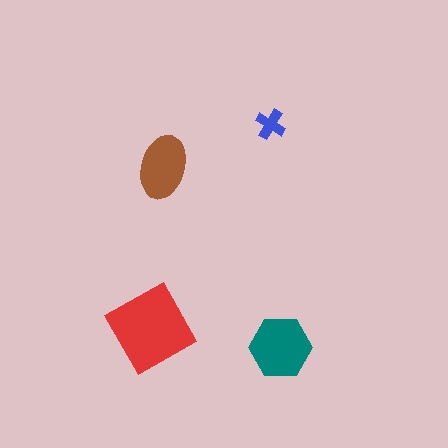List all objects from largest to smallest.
The red diamond, the teal hexagon, the brown ellipse, the blue cross.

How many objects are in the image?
There are 4 objects in the image.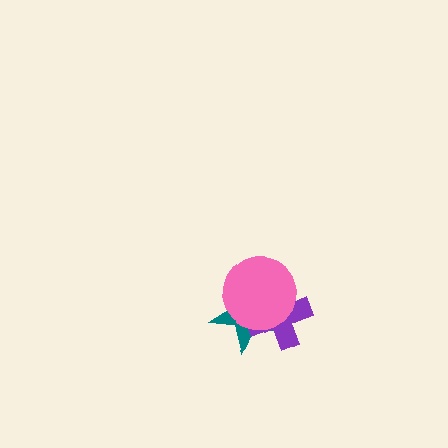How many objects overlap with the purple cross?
2 objects overlap with the purple cross.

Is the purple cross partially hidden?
Yes, it is partially covered by another shape.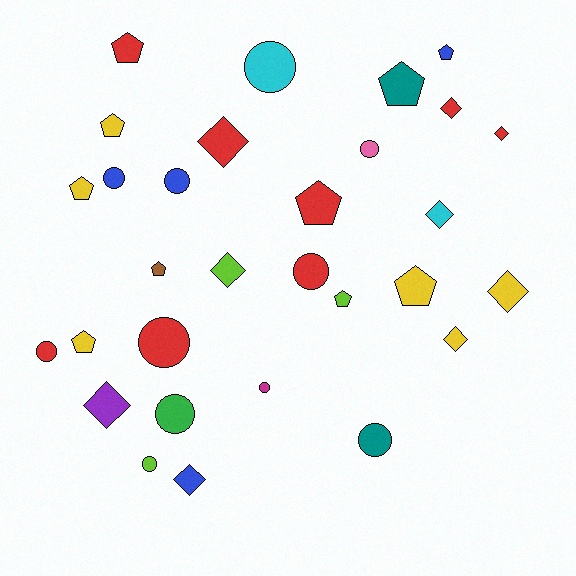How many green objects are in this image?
There is 1 green object.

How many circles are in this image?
There are 11 circles.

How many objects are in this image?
There are 30 objects.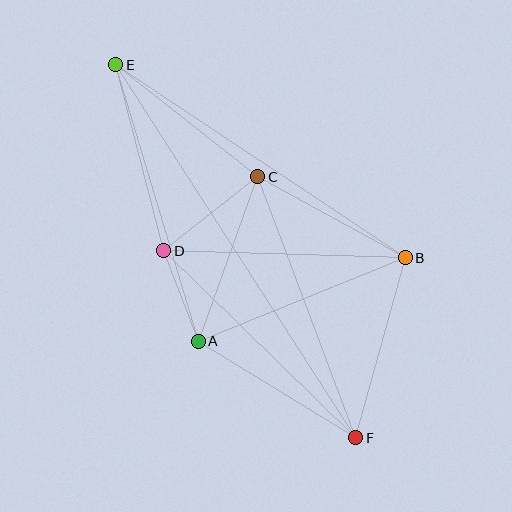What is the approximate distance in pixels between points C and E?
The distance between C and E is approximately 180 pixels.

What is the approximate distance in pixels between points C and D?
The distance between C and D is approximately 120 pixels.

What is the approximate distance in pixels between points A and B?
The distance between A and B is approximately 223 pixels.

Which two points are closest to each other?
Points A and D are closest to each other.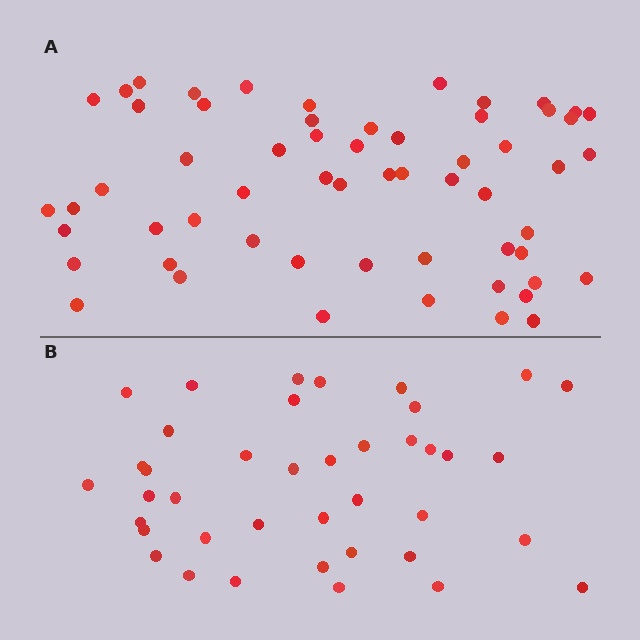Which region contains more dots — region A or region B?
Region A (the top region) has more dots.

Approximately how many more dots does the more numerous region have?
Region A has approximately 20 more dots than region B.